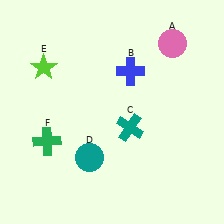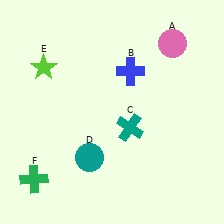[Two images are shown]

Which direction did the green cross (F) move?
The green cross (F) moved down.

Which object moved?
The green cross (F) moved down.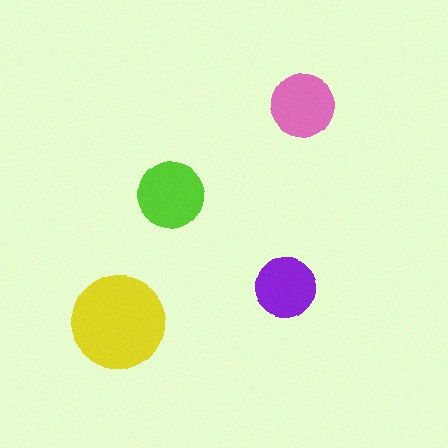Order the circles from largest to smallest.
the yellow one, the lime one, the pink one, the purple one.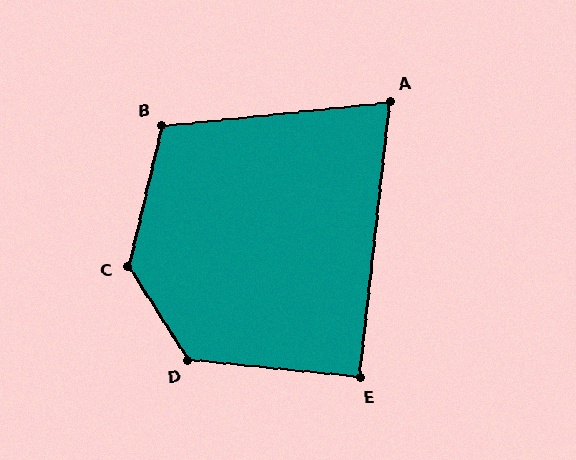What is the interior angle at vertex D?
Approximately 128 degrees (obtuse).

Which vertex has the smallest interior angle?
A, at approximately 78 degrees.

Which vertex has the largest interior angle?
C, at approximately 134 degrees.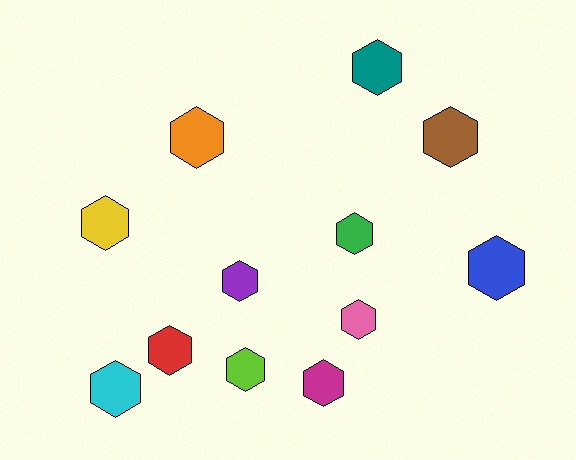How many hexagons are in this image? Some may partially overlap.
There are 12 hexagons.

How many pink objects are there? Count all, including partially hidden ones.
There is 1 pink object.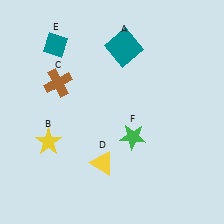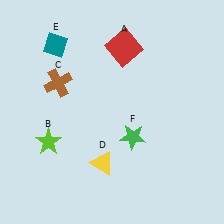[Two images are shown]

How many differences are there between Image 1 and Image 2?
There are 2 differences between the two images.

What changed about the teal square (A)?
In Image 1, A is teal. In Image 2, it changed to red.